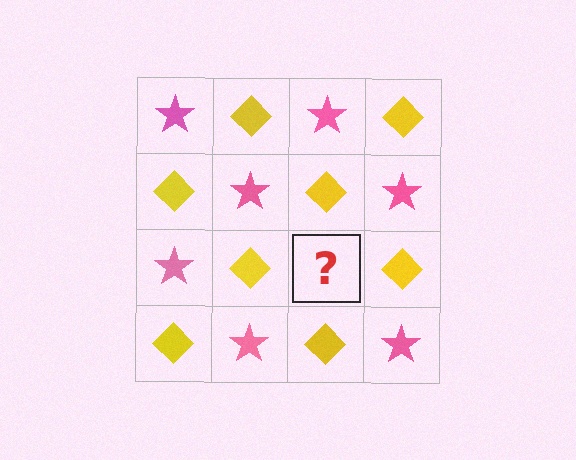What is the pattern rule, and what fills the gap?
The rule is that it alternates pink star and yellow diamond in a checkerboard pattern. The gap should be filled with a pink star.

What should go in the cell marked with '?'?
The missing cell should contain a pink star.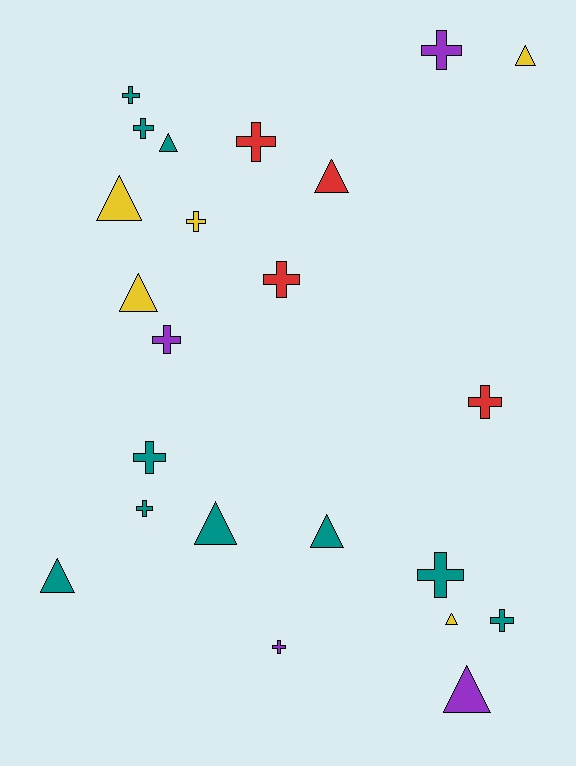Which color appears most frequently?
Teal, with 10 objects.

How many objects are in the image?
There are 23 objects.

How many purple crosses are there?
There are 3 purple crosses.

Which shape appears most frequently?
Cross, with 13 objects.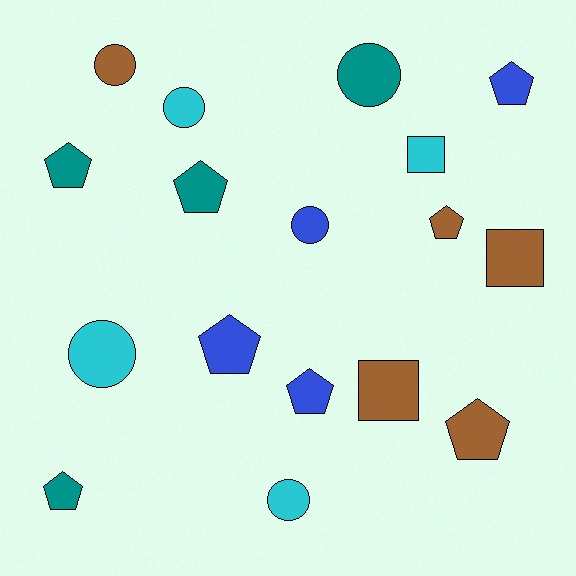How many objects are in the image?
There are 17 objects.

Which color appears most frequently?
Brown, with 5 objects.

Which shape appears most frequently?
Pentagon, with 8 objects.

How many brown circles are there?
There is 1 brown circle.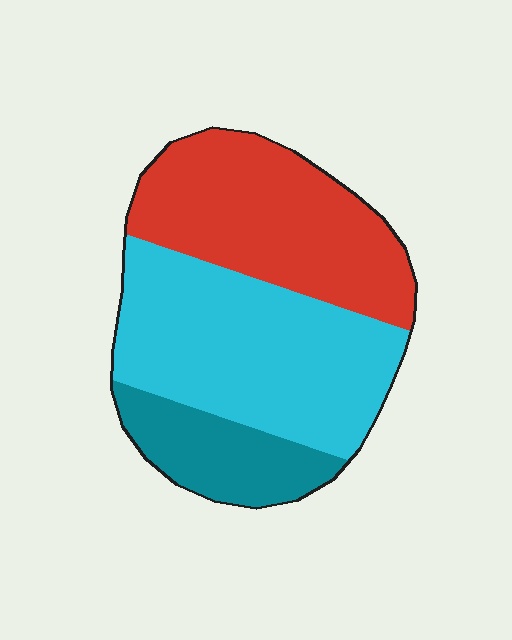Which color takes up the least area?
Teal, at roughly 15%.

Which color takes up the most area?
Cyan, at roughly 45%.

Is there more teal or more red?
Red.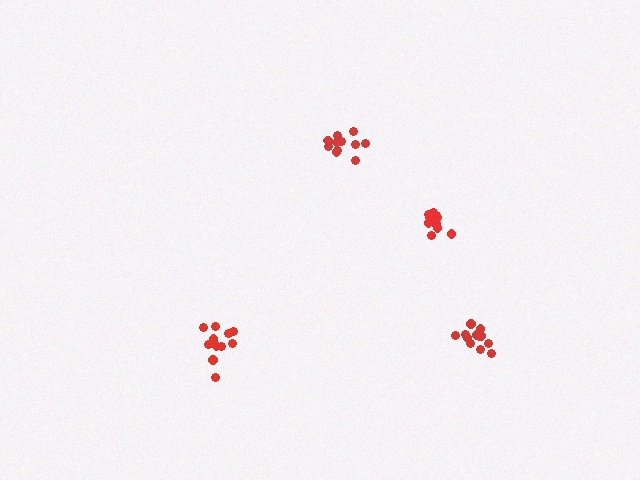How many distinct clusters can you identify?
There are 4 distinct clusters.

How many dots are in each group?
Group 1: 12 dots, Group 2: 12 dots, Group 3: 11 dots, Group 4: 11 dots (46 total).